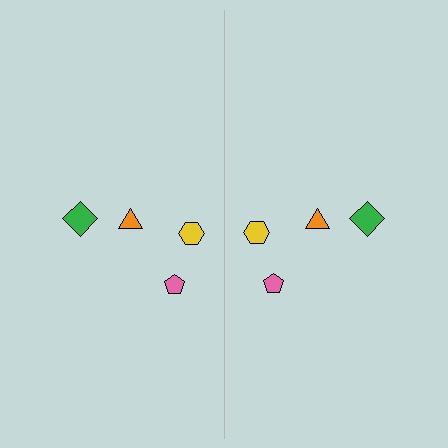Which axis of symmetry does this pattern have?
The pattern has a vertical axis of symmetry running through the center of the image.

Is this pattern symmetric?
Yes, this pattern has bilateral (reflection) symmetry.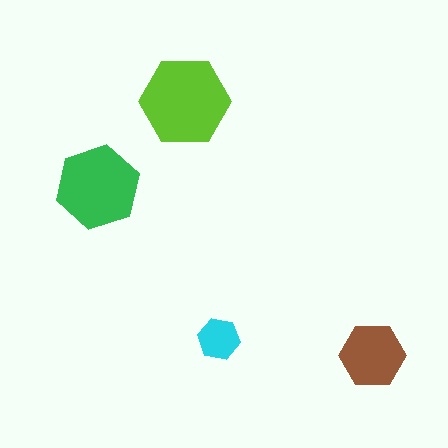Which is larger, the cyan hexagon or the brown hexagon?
The brown one.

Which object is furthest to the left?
The green hexagon is leftmost.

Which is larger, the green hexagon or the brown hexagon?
The green one.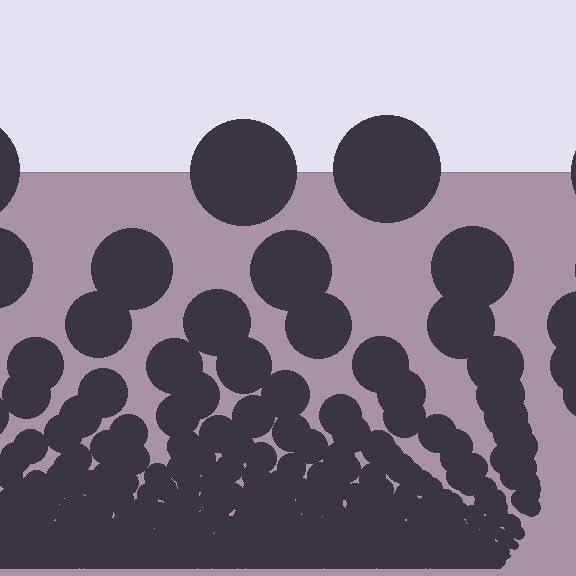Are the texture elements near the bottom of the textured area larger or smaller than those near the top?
Smaller. The gradient is inverted — elements near the bottom are smaller and denser.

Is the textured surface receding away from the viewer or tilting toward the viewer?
The surface appears to tilt toward the viewer. Texture elements get larger and sparser toward the top.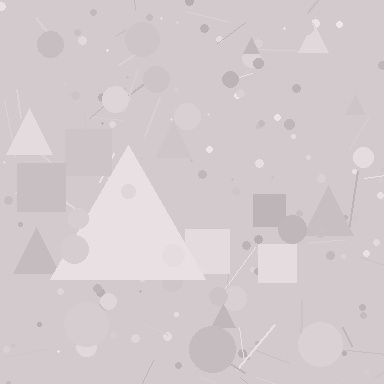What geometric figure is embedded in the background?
A triangle is embedded in the background.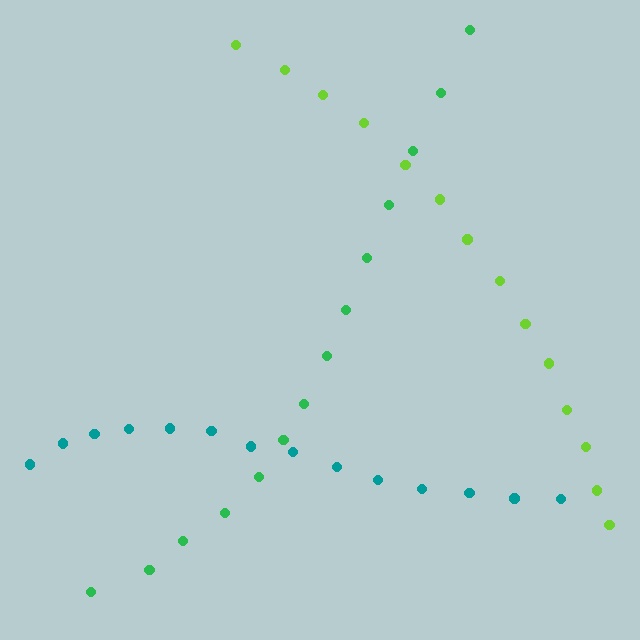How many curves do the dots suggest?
There are 3 distinct paths.